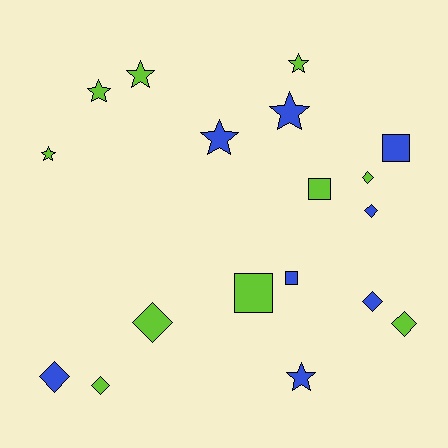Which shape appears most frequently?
Star, with 7 objects.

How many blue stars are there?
There are 3 blue stars.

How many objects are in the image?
There are 18 objects.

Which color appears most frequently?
Lime, with 10 objects.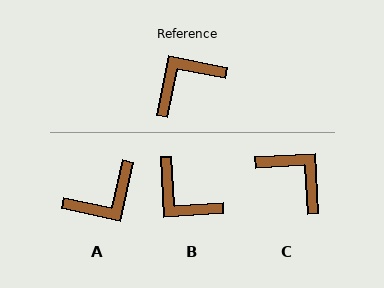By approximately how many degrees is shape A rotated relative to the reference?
Approximately 179 degrees counter-clockwise.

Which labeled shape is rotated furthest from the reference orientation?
A, about 179 degrees away.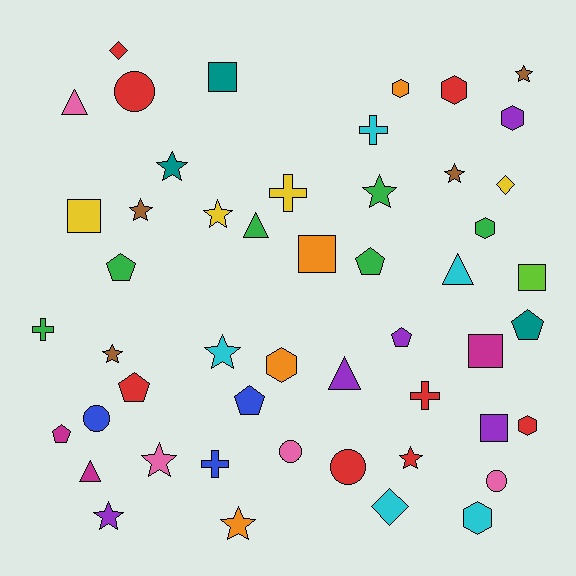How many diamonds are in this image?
There are 3 diamonds.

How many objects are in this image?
There are 50 objects.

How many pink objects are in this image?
There are 4 pink objects.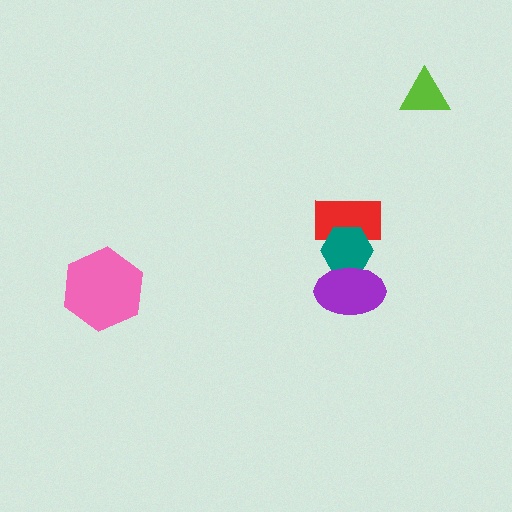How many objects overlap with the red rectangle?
1 object overlaps with the red rectangle.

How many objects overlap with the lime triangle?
0 objects overlap with the lime triangle.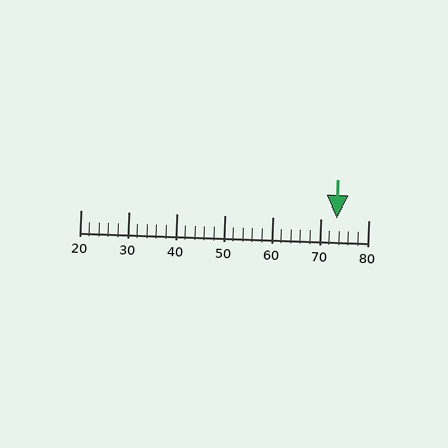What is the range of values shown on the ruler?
The ruler shows values from 20 to 80.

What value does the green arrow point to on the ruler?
The green arrow points to approximately 74.